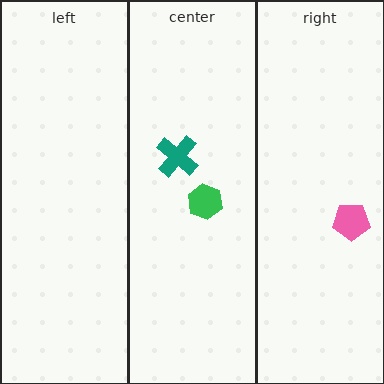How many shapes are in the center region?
2.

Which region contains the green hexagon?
The center region.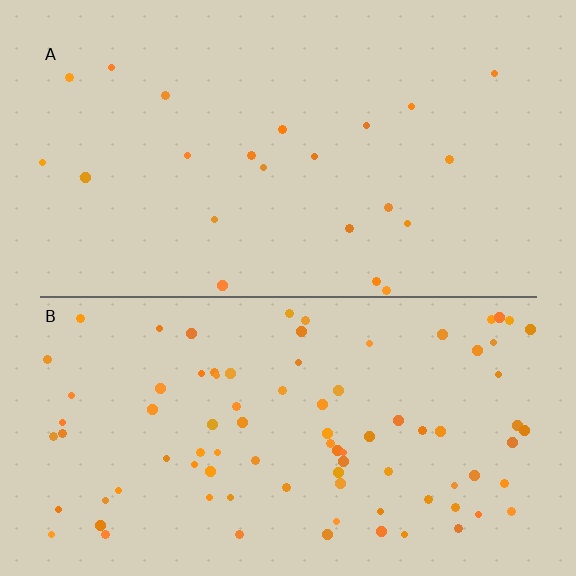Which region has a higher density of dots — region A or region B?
B (the bottom).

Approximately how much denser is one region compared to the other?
Approximately 3.9× — region B over region A.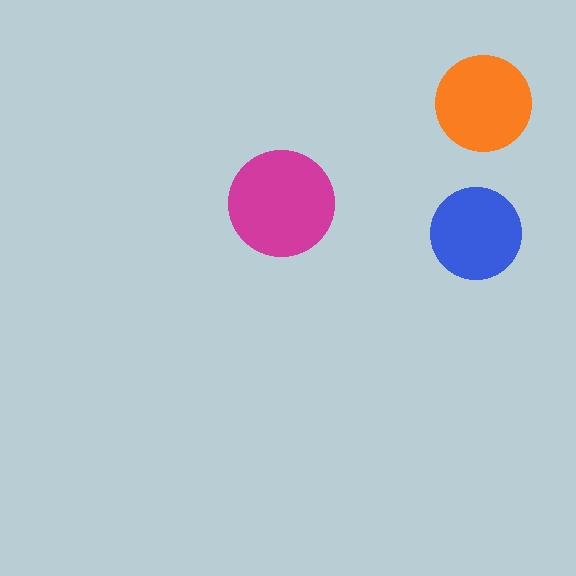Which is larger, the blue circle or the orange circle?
The orange one.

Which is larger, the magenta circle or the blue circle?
The magenta one.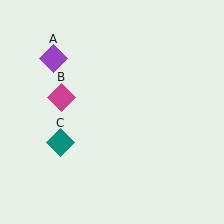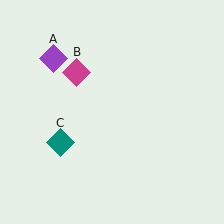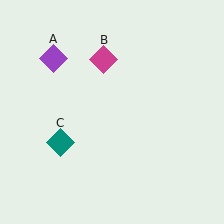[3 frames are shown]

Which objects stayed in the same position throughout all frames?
Purple diamond (object A) and teal diamond (object C) remained stationary.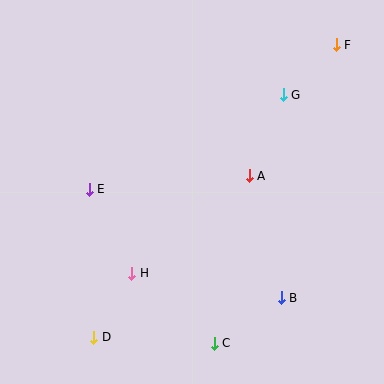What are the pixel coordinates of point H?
Point H is at (132, 273).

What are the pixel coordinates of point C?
Point C is at (214, 343).